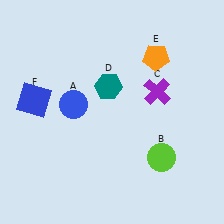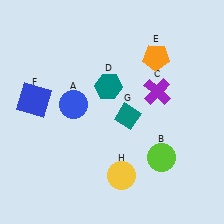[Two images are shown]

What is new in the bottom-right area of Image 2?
A yellow circle (H) was added in the bottom-right area of Image 2.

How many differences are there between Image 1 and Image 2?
There are 2 differences between the two images.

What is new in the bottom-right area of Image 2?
A teal diamond (G) was added in the bottom-right area of Image 2.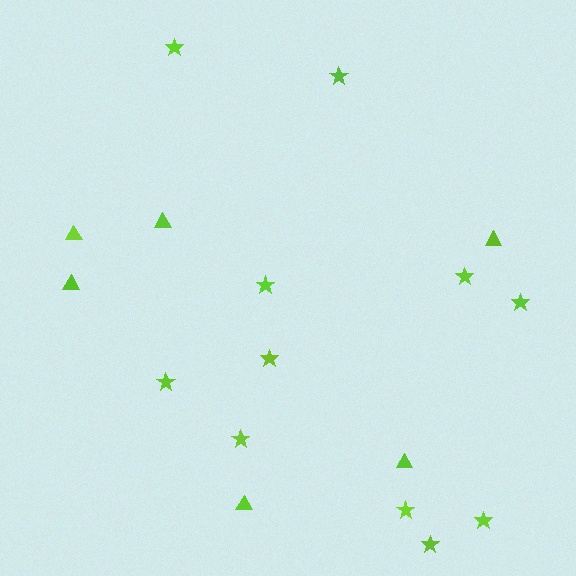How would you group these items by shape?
There are 2 groups: one group of triangles (6) and one group of stars (11).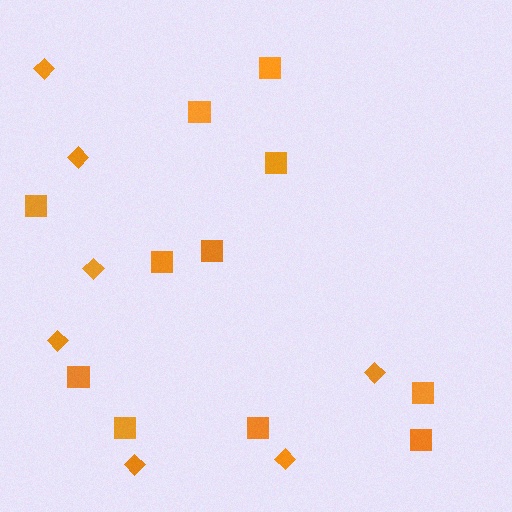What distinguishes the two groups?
There are 2 groups: one group of squares (11) and one group of diamonds (7).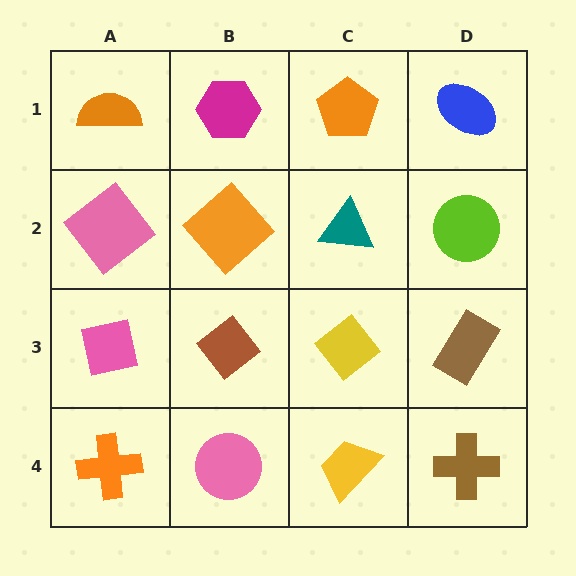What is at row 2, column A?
A pink diamond.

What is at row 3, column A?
A pink square.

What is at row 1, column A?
An orange semicircle.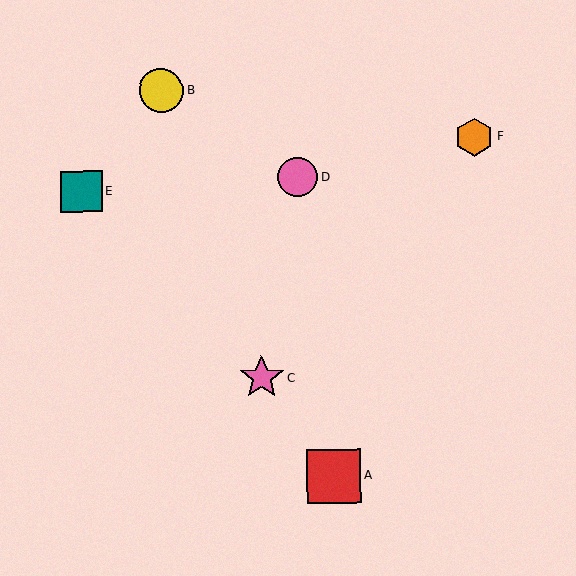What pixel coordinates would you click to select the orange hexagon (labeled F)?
Click at (474, 137) to select the orange hexagon F.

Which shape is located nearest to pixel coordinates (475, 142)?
The orange hexagon (labeled F) at (474, 137) is nearest to that location.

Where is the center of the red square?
The center of the red square is at (334, 476).